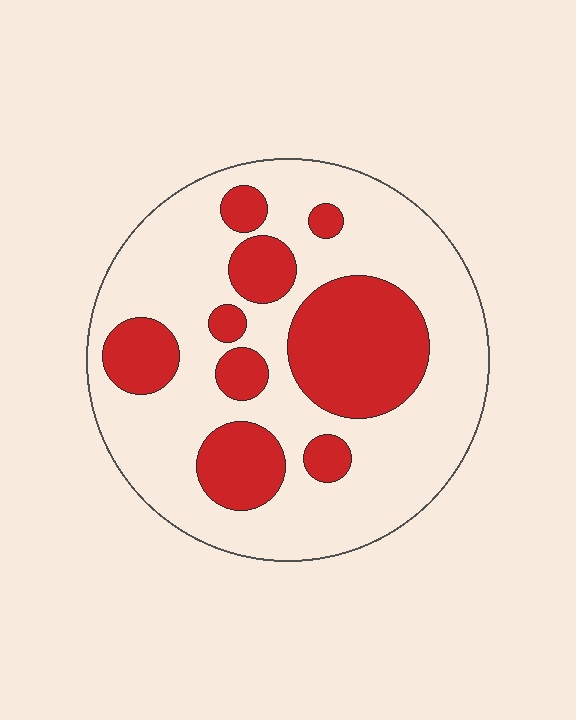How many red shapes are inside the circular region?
9.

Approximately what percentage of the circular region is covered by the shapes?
Approximately 30%.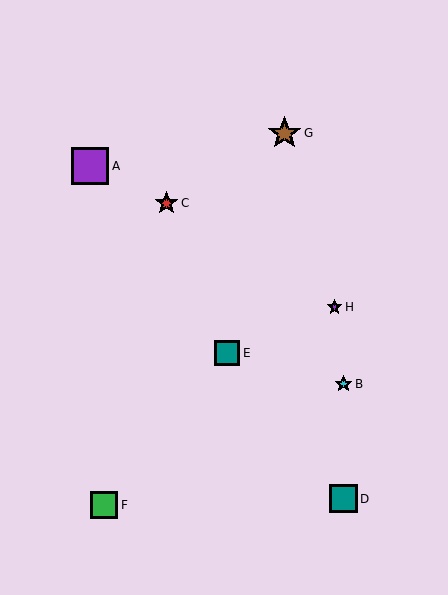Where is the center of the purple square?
The center of the purple square is at (90, 166).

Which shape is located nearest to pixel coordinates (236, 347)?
The teal square (labeled E) at (227, 353) is nearest to that location.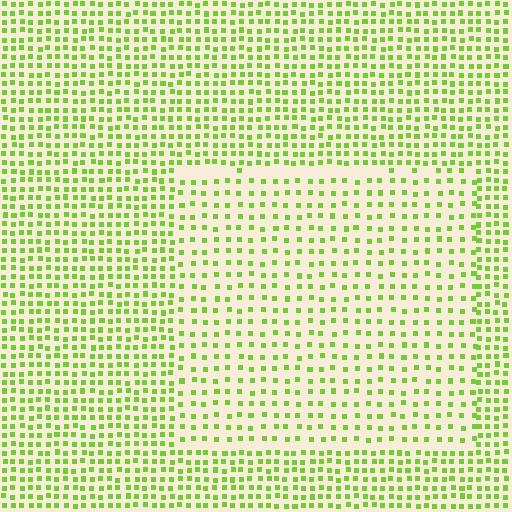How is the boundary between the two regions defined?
The boundary is defined by a change in element density (approximately 1.8x ratio). All elements are the same color, size, and shape.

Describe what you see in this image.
The image contains small lime elements arranged at two different densities. A rectangle-shaped region is visible where the elements are less densely packed than the surrounding area.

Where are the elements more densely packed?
The elements are more densely packed outside the rectangle boundary.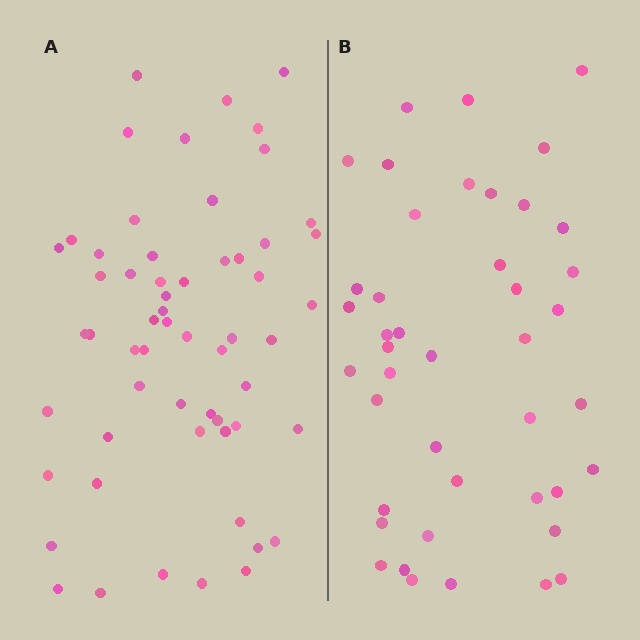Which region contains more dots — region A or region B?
Region A (the left region) has more dots.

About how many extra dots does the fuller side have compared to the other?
Region A has approximately 15 more dots than region B.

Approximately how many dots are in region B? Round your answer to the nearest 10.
About 40 dots. (The exact count is 43, which rounds to 40.)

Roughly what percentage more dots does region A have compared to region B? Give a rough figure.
About 35% more.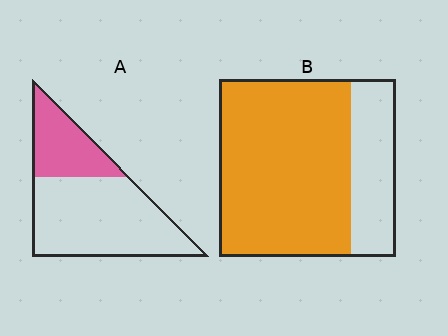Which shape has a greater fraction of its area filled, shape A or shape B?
Shape B.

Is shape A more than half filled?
No.